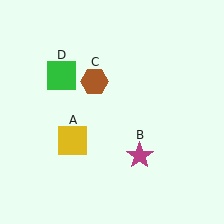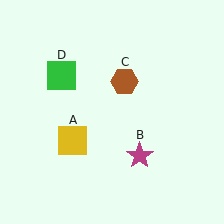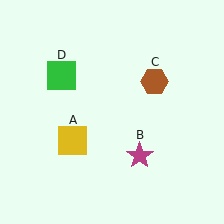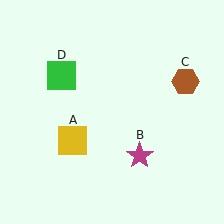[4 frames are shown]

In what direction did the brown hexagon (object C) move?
The brown hexagon (object C) moved right.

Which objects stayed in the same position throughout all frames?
Yellow square (object A) and magenta star (object B) and green square (object D) remained stationary.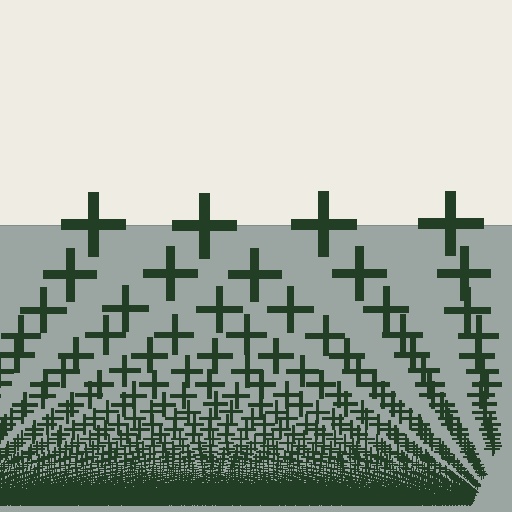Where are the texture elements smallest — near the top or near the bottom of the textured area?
Near the bottom.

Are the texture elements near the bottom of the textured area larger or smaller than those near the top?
Smaller. The gradient is inverted — elements near the bottom are smaller and denser.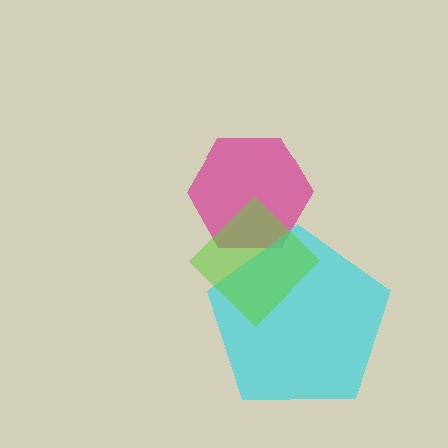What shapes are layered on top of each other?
The layered shapes are: a magenta hexagon, a cyan pentagon, a lime diamond.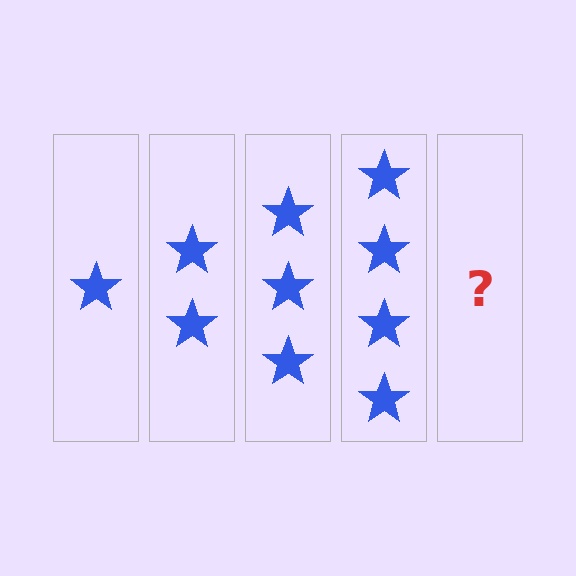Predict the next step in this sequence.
The next step is 5 stars.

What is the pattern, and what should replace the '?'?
The pattern is that each step adds one more star. The '?' should be 5 stars.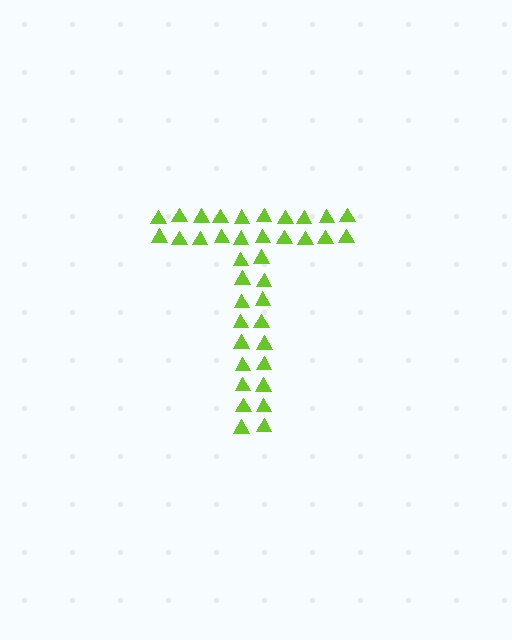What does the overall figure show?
The overall figure shows the letter T.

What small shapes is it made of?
It is made of small triangles.